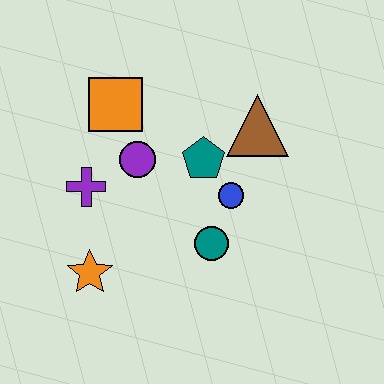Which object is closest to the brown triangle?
The teal pentagon is closest to the brown triangle.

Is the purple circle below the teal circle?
No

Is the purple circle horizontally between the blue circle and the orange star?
Yes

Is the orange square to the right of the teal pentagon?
No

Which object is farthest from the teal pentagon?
The orange star is farthest from the teal pentagon.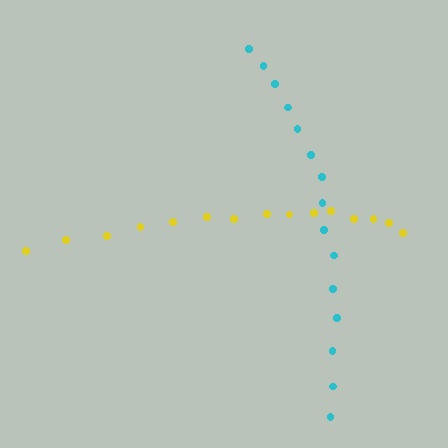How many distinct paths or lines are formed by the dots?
There are 2 distinct paths.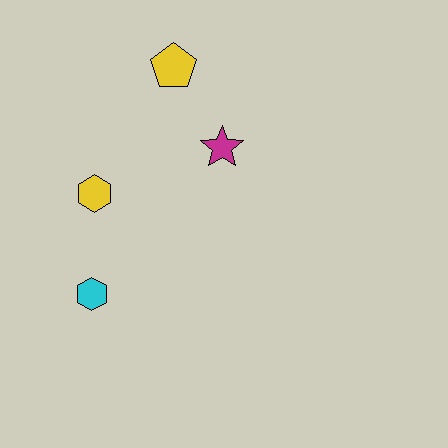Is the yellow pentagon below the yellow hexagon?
No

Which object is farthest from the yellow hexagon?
The yellow pentagon is farthest from the yellow hexagon.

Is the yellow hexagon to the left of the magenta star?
Yes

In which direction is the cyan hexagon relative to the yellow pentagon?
The cyan hexagon is below the yellow pentagon.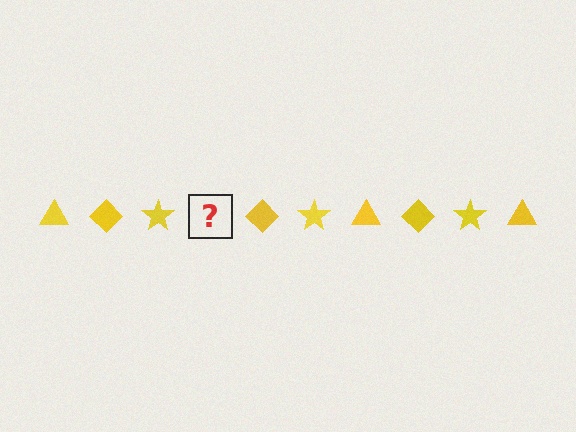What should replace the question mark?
The question mark should be replaced with a yellow triangle.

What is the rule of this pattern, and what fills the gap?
The rule is that the pattern cycles through triangle, diamond, star shapes in yellow. The gap should be filled with a yellow triangle.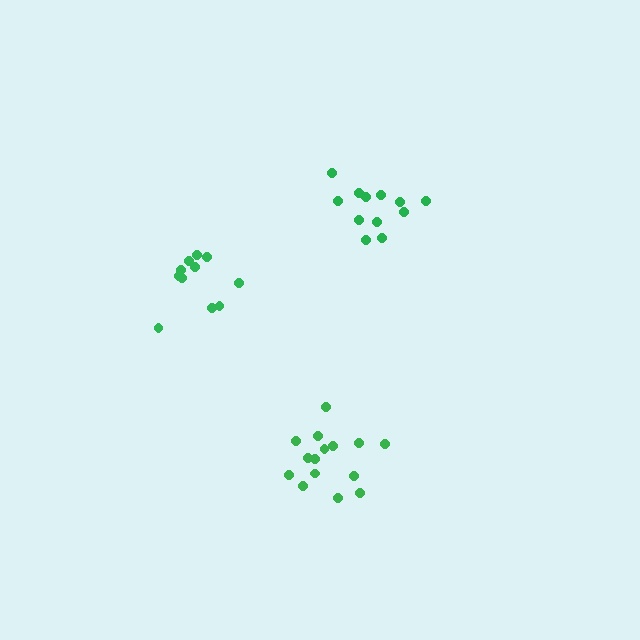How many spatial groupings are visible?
There are 3 spatial groupings.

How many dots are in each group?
Group 1: 15 dots, Group 2: 12 dots, Group 3: 11 dots (38 total).